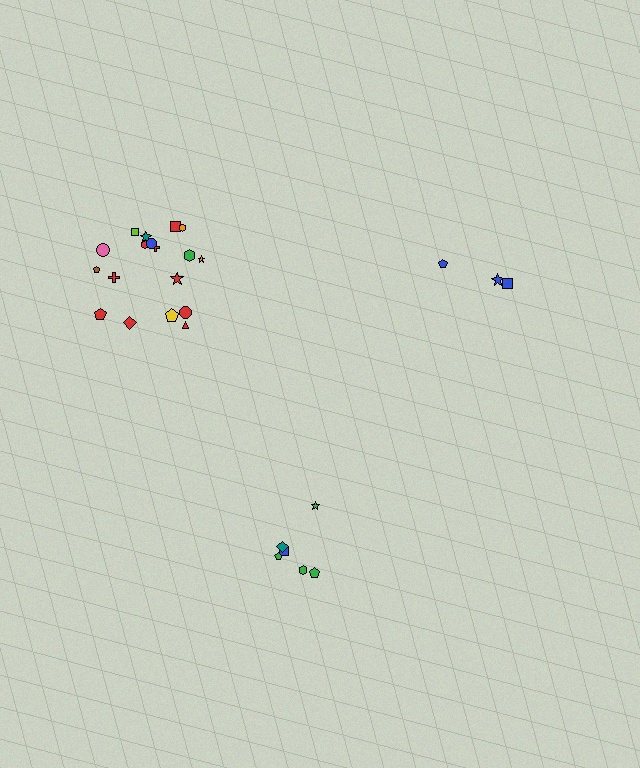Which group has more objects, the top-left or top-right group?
The top-left group.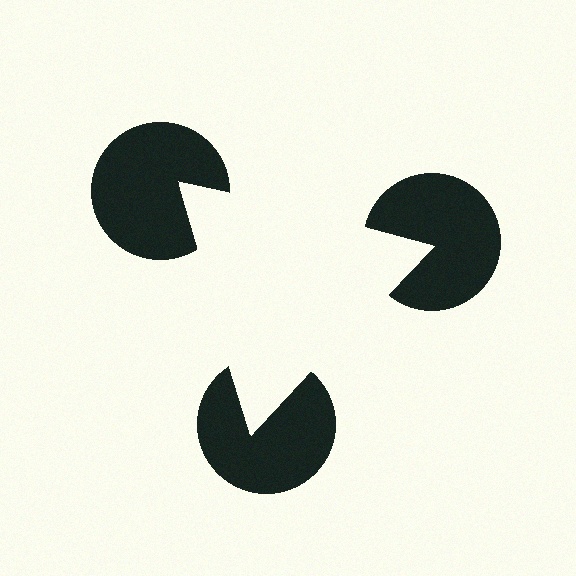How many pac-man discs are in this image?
There are 3 — one at each vertex of the illusory triangle.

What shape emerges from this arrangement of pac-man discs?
An illusory triangle — its edges are inferred from the aligned wedge cuts in the pac-man discs, not physically drawn.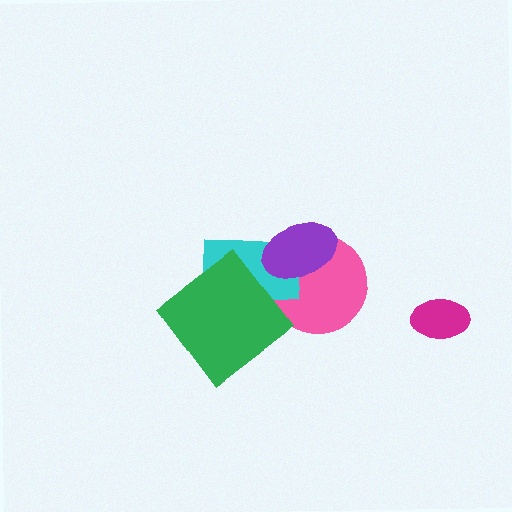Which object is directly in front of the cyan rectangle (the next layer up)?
The green diamond is directly in front of the cyan rectangle.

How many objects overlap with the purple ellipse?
2 objects overlap with the purple ellipse.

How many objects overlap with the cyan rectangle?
3 objects overlap with the cyan rectangle.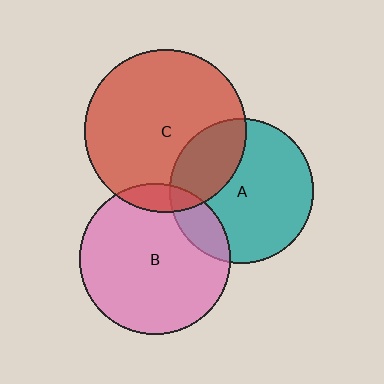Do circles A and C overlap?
Yes.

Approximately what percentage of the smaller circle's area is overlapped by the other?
Approximately 30%.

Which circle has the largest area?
Circle C (red).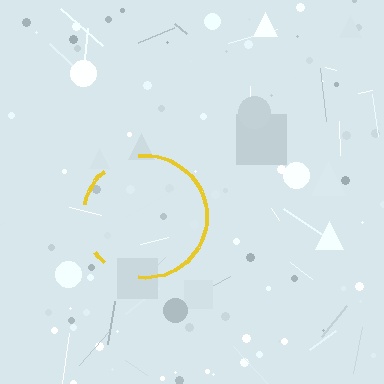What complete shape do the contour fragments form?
The contour fragments form a circle.